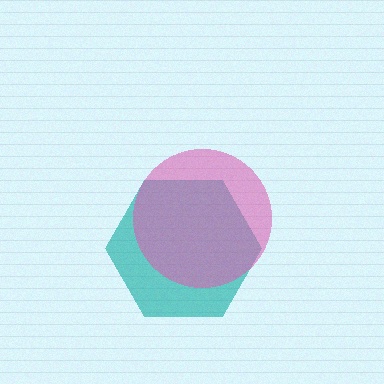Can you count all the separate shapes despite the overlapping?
Yes, there are 2 separate shapes.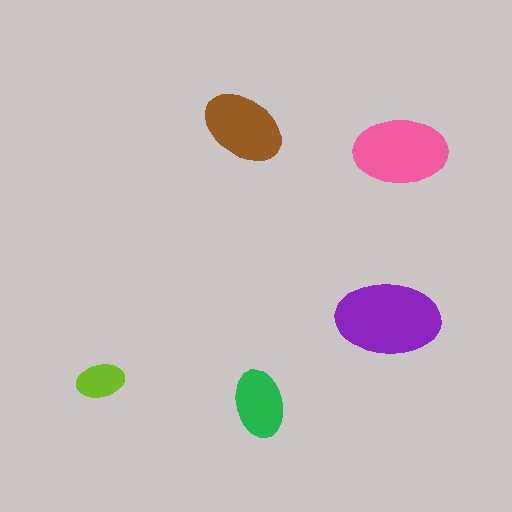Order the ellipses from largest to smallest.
the purple one, the pink one, the brown one, the green one, the lime one.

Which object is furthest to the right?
The pink ellipse is rightmost.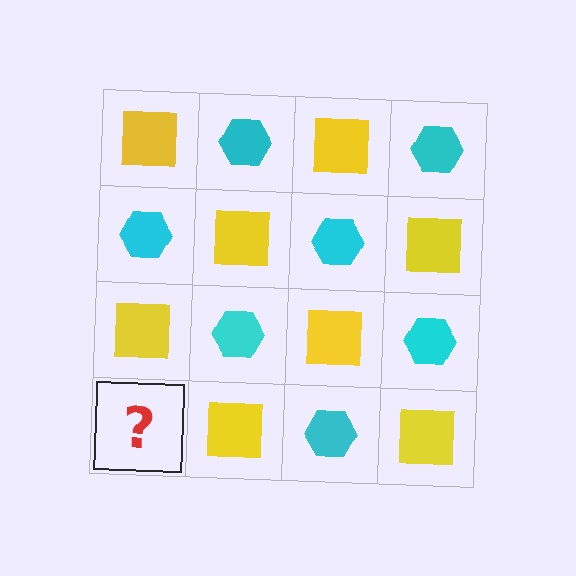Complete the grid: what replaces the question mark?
The question mark should be replaced with a cyan hexagon.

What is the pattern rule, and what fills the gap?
The rule is that it alternates yellow square and cyan hexagon in a checkerboard pattern. The gap should be filled with a cyan hexagon.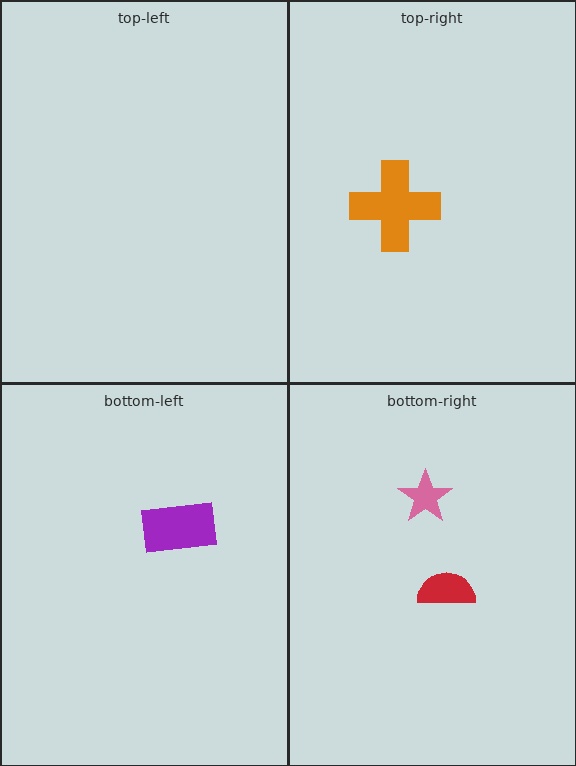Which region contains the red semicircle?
The bottom-right region.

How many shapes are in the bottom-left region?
1.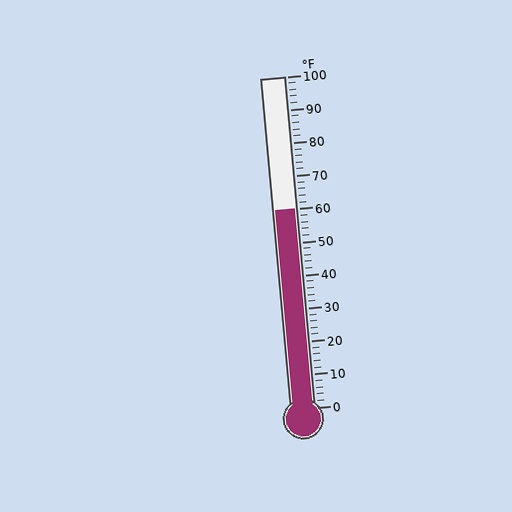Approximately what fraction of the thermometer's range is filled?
The thermometer is filled to approximately 60% of its range.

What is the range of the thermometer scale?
The thermometer scale ranges from 0°F to 100°F.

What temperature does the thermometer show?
The thermometer shows approximately 60°F.